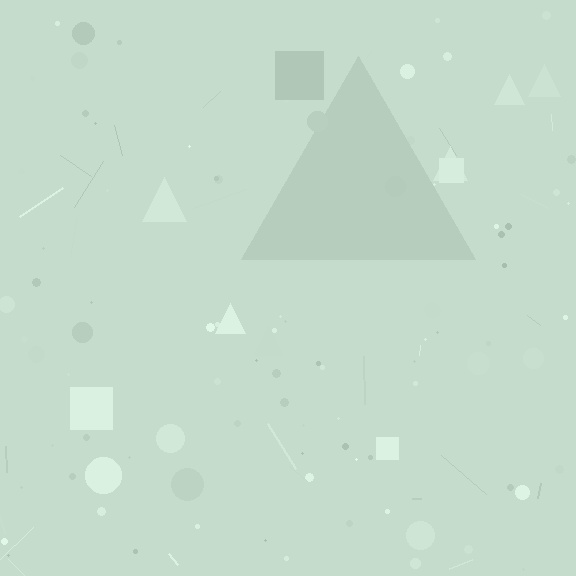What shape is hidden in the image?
A triangle is hidden in the image.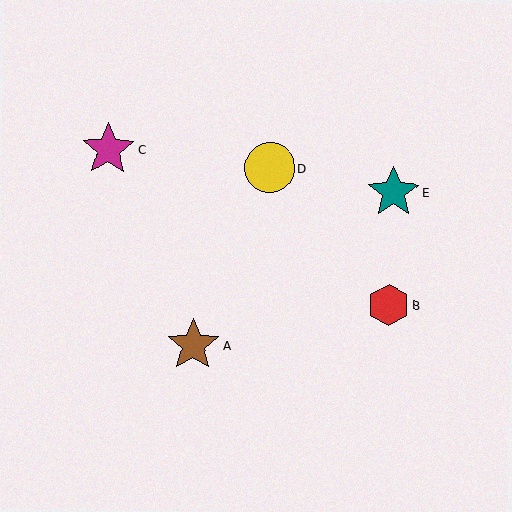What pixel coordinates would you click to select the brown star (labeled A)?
Click at (193, 345) to select the brown star A.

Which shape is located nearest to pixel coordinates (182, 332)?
The brown star (labeled A) at (193, 345) is nearest to that location.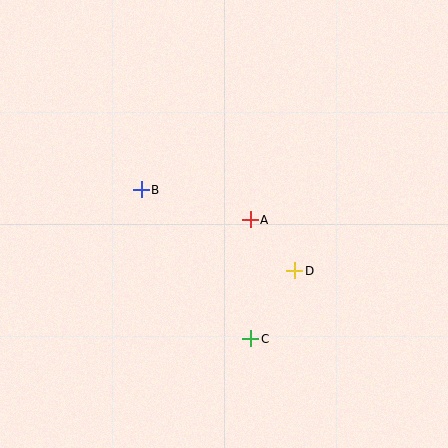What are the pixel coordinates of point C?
Point C is at (251, 339).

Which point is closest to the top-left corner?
Point B is closest to the top-left corner.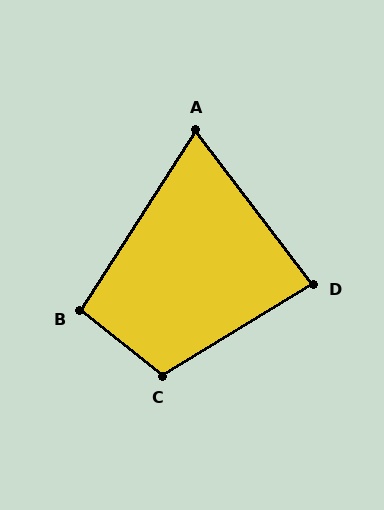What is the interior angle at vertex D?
Approximately 84 degrees (acute).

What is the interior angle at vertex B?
Approximately 96 degrees (obtuse).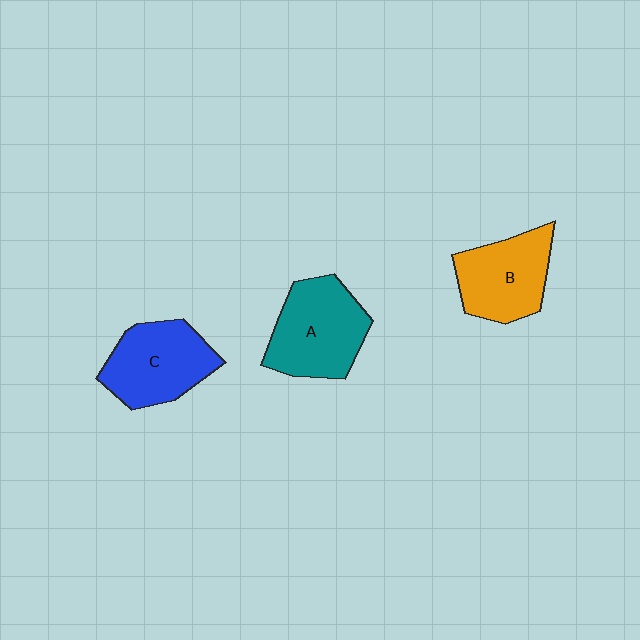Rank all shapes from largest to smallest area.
From largest to smallest: A (teal), C (blue), B (orange).